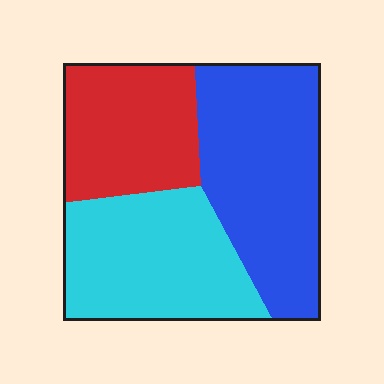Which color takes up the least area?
Red, at roughly 25%.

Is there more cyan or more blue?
Blue.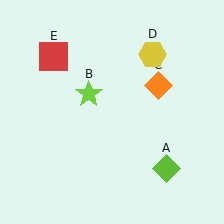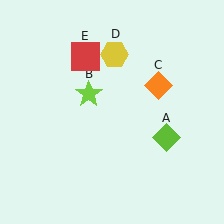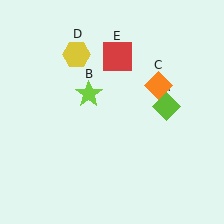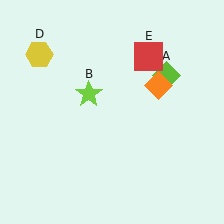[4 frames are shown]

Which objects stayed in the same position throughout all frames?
Lime star (object B) and orange diamond (object C) remained stationary.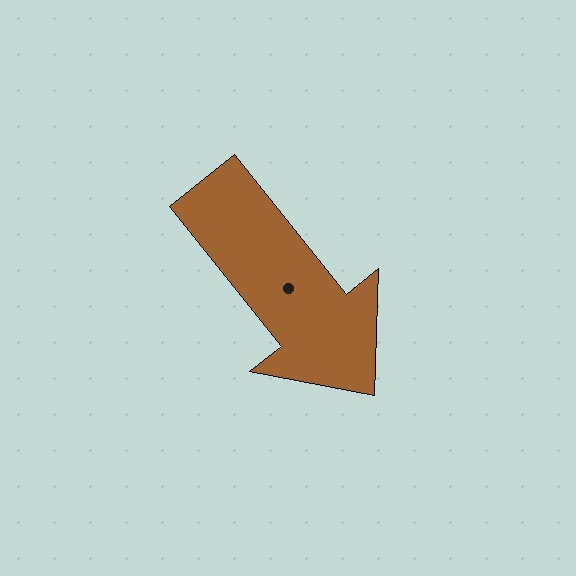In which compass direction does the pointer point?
Southeast.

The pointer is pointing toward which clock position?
Roughly 5 o'clock.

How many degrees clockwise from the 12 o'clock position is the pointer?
Approximately 141 degrees.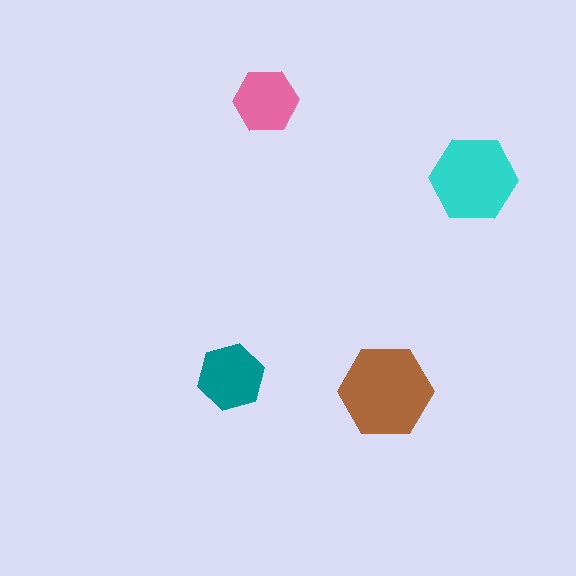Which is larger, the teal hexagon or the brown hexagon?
The brown one.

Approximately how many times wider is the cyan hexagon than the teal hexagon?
About 1.5 times wider.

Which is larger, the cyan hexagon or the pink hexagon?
The cyan one.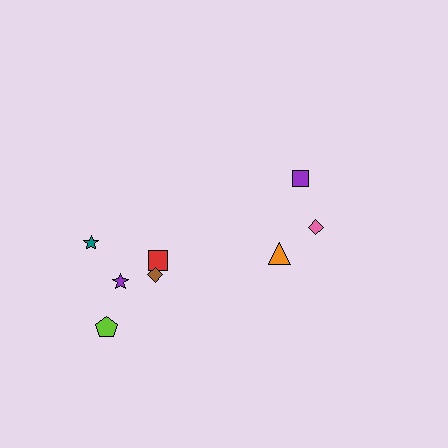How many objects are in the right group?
There are 3 objects.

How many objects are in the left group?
There are 5 objects.